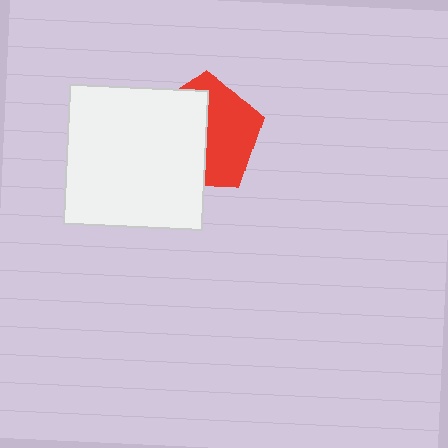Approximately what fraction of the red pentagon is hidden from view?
Roughly 51% of the red pentagon is hidden behind the white square.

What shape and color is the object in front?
The object in front is a white square.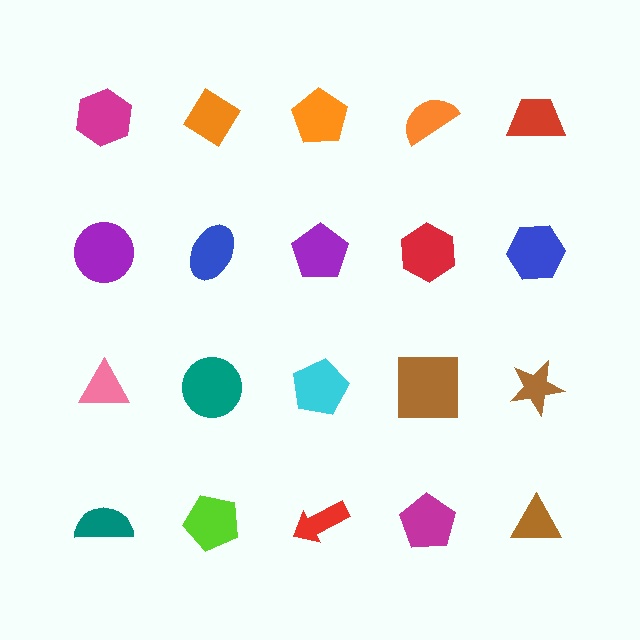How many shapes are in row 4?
5 shapes.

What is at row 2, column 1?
A purple circle.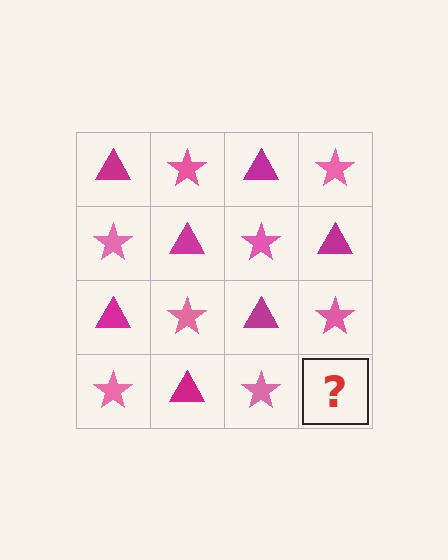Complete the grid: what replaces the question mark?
The question mark should be replaced with a magenta triangle.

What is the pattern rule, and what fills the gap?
The rule is that it alternates magenta triangle and pink star in a checkerboard pattern. The gap should be filled with a magenta triangle.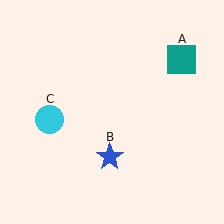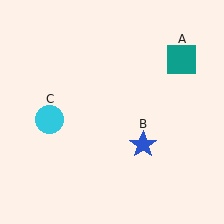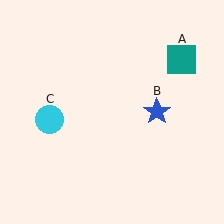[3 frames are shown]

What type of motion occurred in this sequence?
The blue star (object B) rotated counterclockwise around the center of the scene.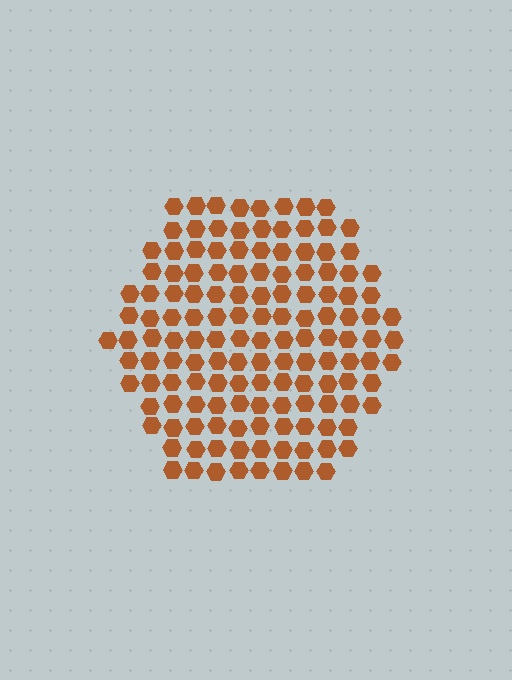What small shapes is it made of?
It is made of small hexagons.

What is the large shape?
The large shape is a hexagon.